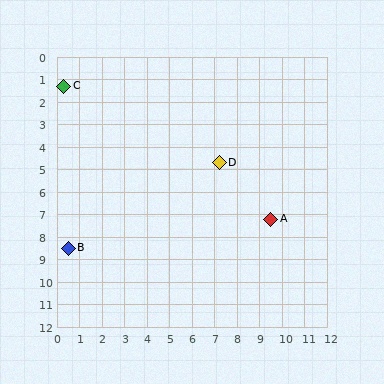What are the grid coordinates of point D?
Point D is at approximately (7.2, 4.7).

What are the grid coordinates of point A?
Point A is at approximately (9.5, 7.2).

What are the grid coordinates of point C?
Point C is at approximately (0.3, 1.3).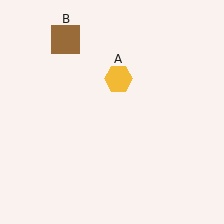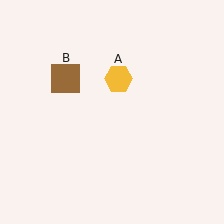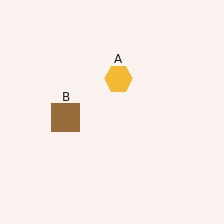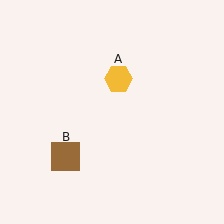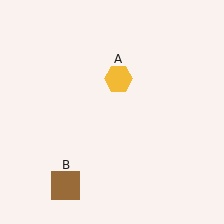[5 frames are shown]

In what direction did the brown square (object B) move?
The brown square (object B) moved down.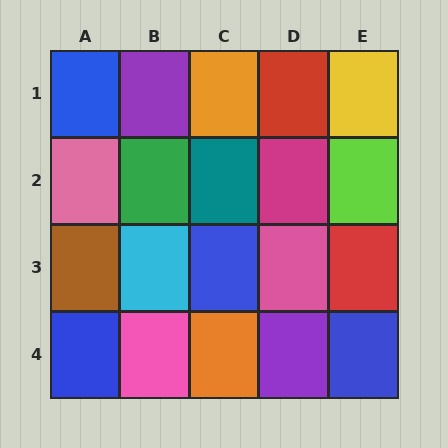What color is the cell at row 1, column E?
Yellow.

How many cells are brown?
1 cell is brown.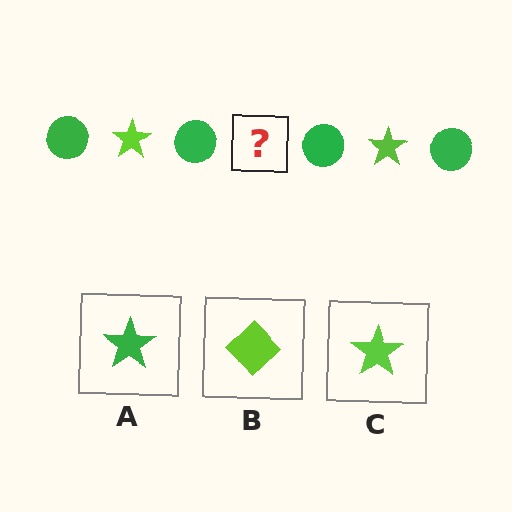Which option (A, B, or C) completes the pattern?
C.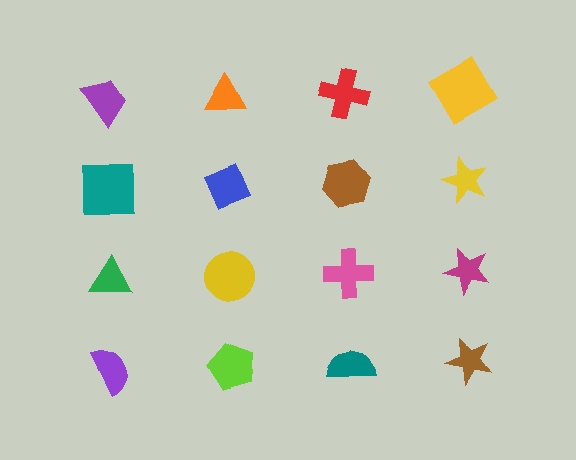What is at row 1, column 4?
A yellow diamond.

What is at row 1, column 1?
A purple trapezoid.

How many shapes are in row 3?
4 shapes.